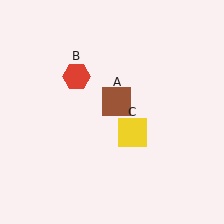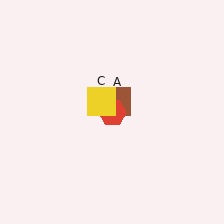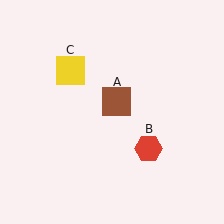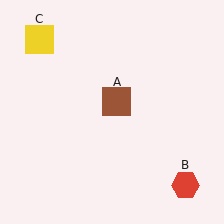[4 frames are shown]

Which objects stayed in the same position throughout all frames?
Brown square (object A) remained stationary.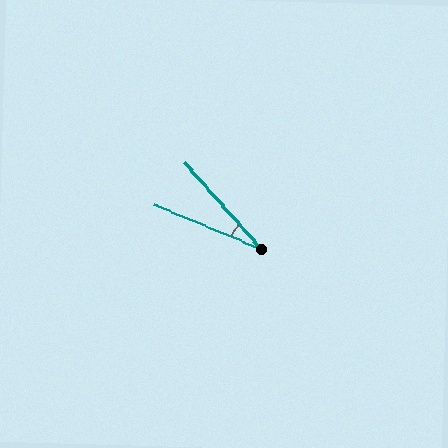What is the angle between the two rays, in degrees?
Approximately 26 degrees.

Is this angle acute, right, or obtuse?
It is acute.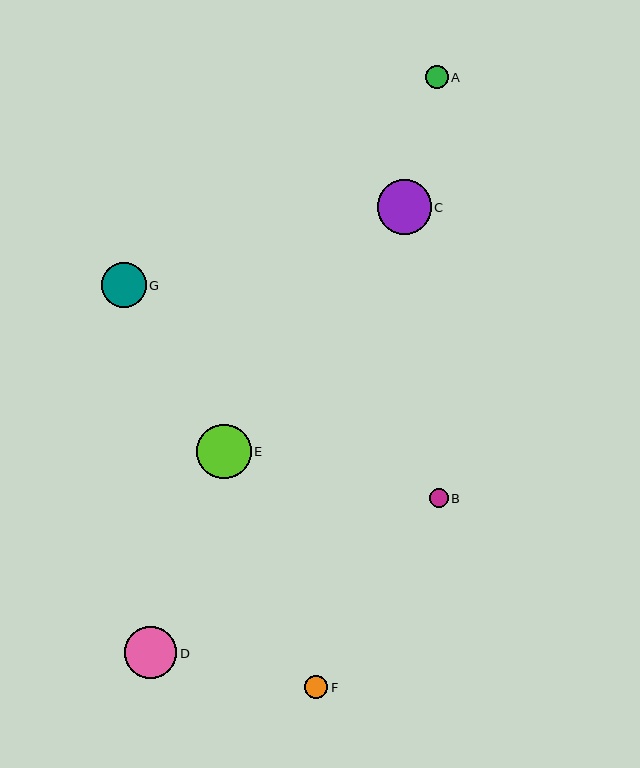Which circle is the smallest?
Circle B is the smallest with a size of approximately 19 pixels.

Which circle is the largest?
Circle E is the largest with a size of approximately 54 pixels.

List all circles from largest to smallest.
From largest to smallest: E, C, D, G, F, A, B.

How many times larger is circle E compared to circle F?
Circle E is approximately 2.3 times the size of circle F.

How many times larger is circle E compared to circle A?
Circle E is approximately 2.4 times the size of circle A.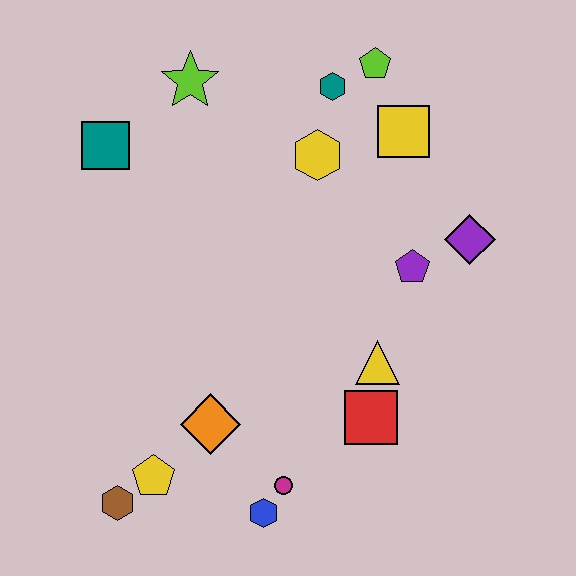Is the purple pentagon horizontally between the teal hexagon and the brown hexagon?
No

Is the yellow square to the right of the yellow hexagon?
Yes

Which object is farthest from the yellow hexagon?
The brown hexagon is farthest from the yellow hexagon.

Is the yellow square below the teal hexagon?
Yes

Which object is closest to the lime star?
The teal square is closest to the lime star.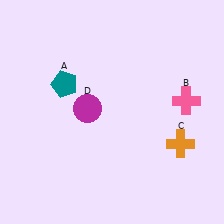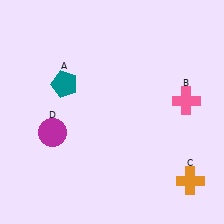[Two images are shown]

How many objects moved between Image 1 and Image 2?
2 objects moved between the two images.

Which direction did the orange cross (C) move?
The orange cross (C) moved down.